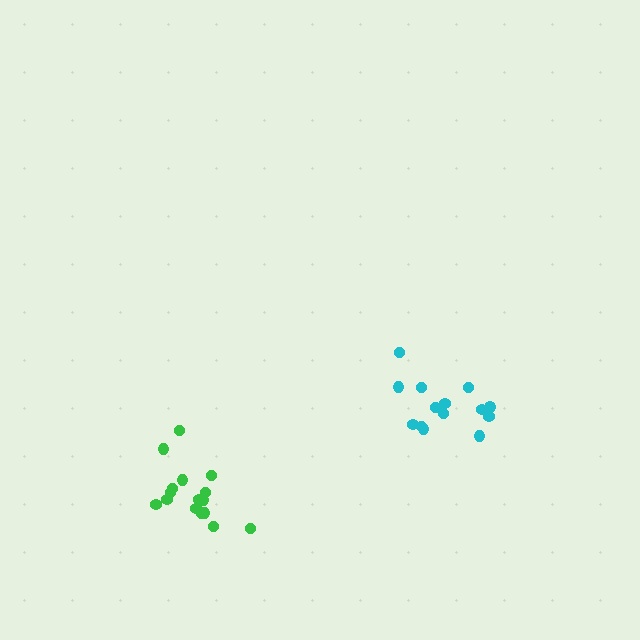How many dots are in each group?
Group 1: 16 dots, Group 2: 14 dots (30 total).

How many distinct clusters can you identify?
There are 2 distinct clusters.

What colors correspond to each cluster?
The clusters are colored: green, cyan.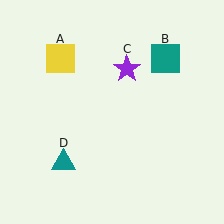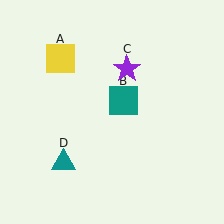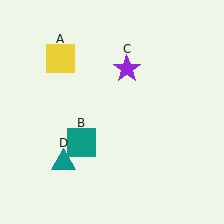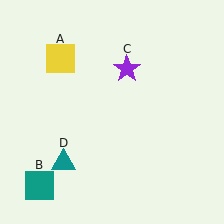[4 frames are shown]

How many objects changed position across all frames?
1 object changed position: teal square (object B).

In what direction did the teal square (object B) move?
The teal square (object B) moved down and to the left.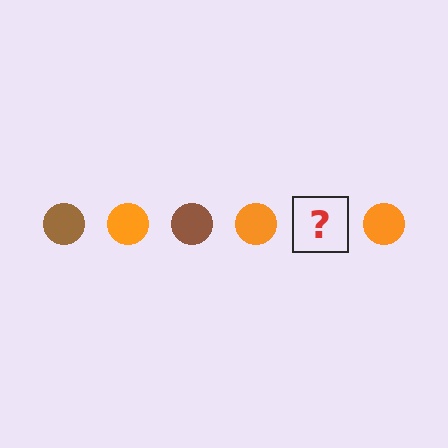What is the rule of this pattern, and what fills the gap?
The rule is that the pattern cycles through brown, orange circles. The gap should be filled with a brown circle.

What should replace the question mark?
The question mark should be replaced with a brown circle.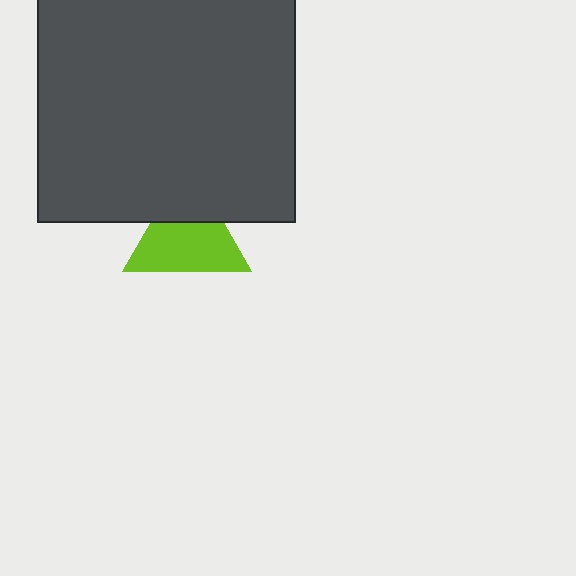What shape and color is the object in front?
The object in front is a dark gray rectangle.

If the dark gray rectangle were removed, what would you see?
You would see the complete lime triangle.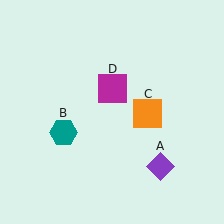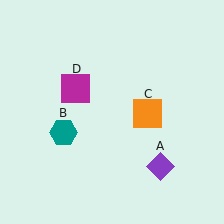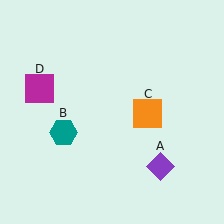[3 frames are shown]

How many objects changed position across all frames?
1 object changed position: magenta square (object D).